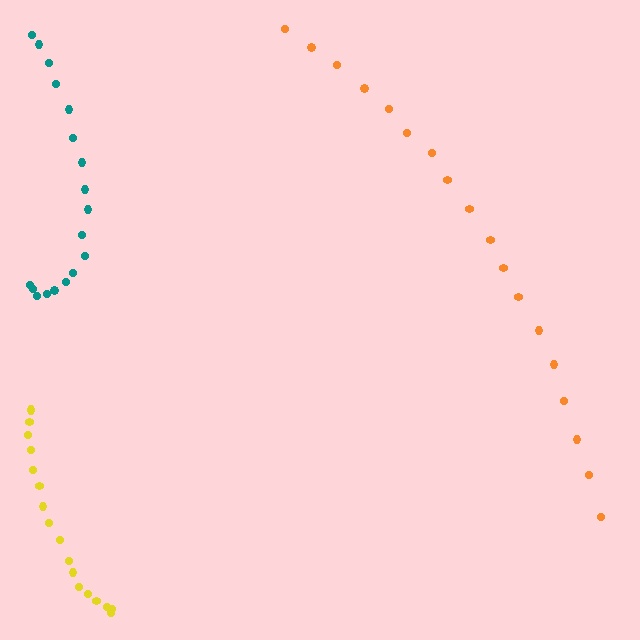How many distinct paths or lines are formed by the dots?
There are 3 distinct paths.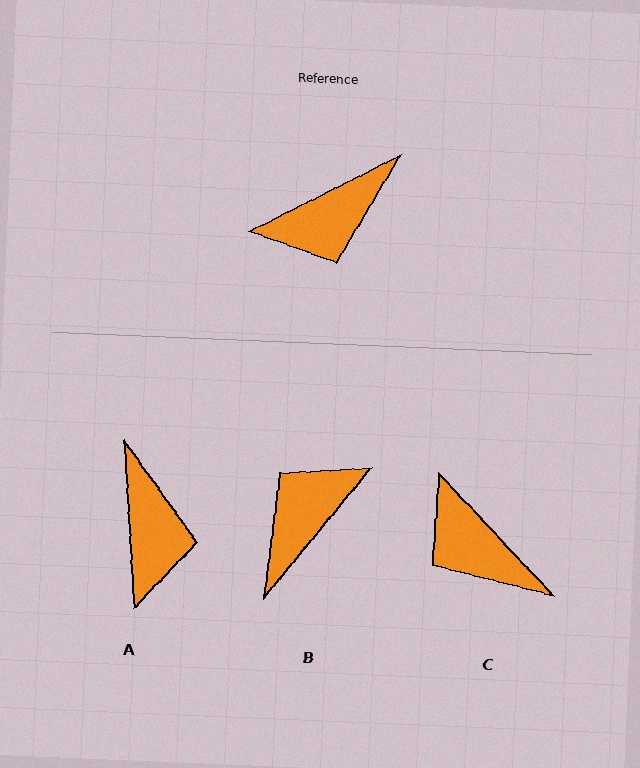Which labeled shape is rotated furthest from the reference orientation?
B, about 157 degrees away.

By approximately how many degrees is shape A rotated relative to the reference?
Approximately 66 degrees counter-clockwise.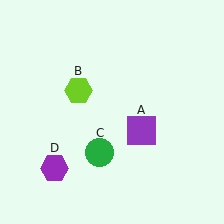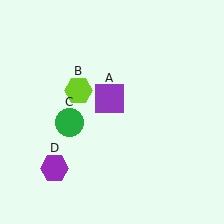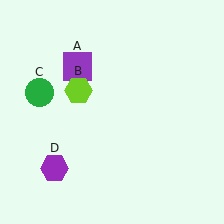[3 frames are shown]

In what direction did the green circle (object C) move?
The green circle (object C) moved up and to the left.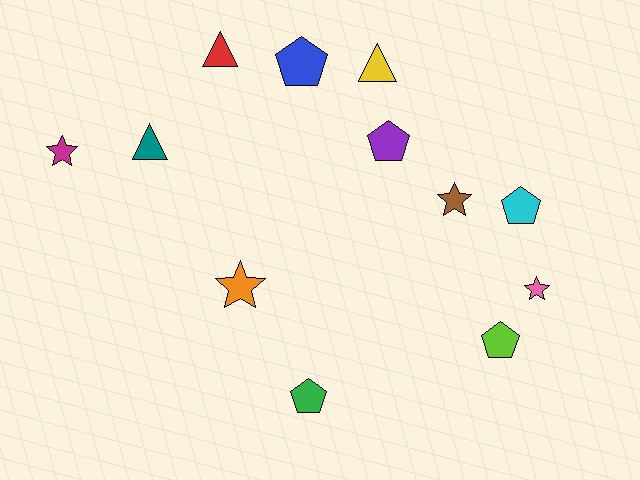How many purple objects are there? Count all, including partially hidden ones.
There is 1 purple object.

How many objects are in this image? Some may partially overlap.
There are 12 objects.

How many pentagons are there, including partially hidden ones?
There are 5 pentagons.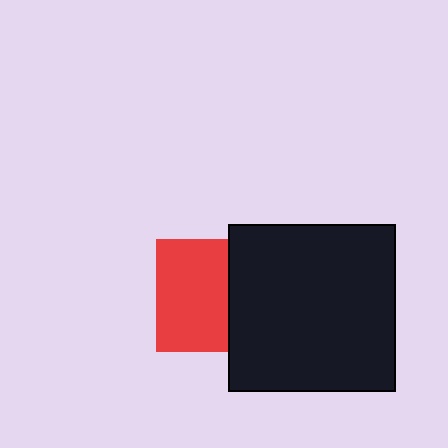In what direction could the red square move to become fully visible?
The red square could move left. That would shift it out from behind the black square entirely.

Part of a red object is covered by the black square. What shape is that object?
It is a square.